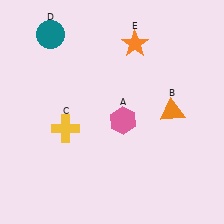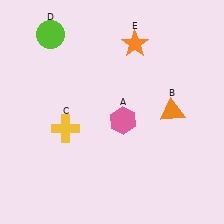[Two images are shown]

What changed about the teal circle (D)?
In Image 1, D is teal. In Image 2, it changed to lime.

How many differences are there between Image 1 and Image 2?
There is 1 difference between the two images.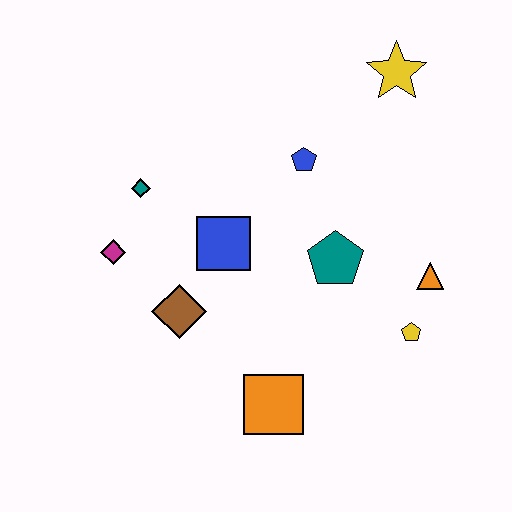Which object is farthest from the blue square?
The yellow star is farthest from the blue square.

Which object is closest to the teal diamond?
The magenta diamond is closest to the teal diamond.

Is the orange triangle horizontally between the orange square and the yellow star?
No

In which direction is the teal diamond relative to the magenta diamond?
The teal diamond is above the magenta diamond.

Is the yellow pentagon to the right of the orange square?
Yes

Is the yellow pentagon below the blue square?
Yes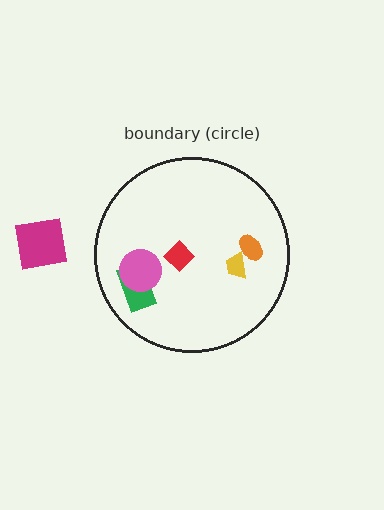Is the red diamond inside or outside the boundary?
Inside.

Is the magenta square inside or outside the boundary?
Outside.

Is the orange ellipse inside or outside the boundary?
Inside.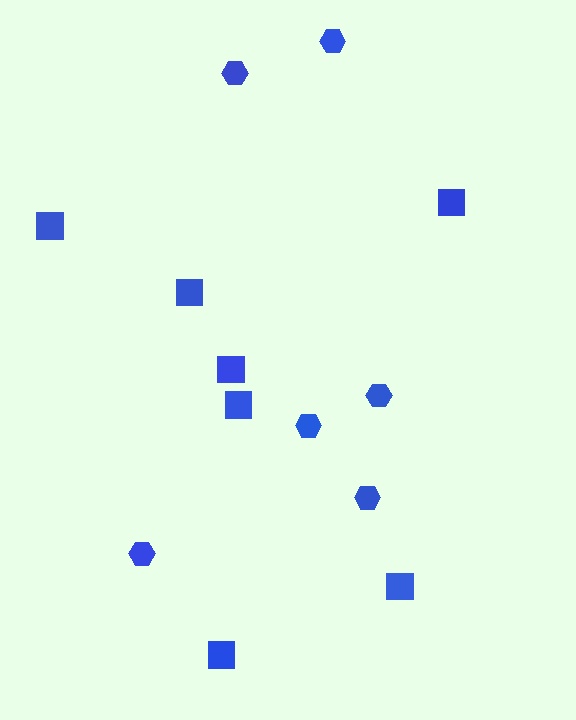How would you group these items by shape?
There are 2 groups: one group of hexagons (6) and one group of squares (7).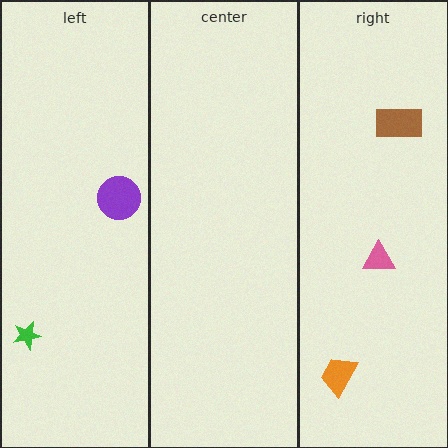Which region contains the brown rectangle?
The right region.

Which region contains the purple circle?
The left region.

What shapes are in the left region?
The purple circle, the green star.